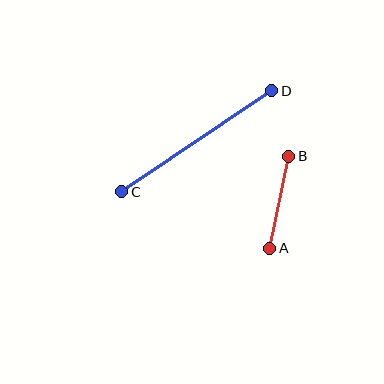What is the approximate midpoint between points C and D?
The midpoint is at approximately (197, 141) pixels.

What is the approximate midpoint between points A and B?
The midpoint is at approximately (279, 202) pixels.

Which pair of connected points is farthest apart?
Points C and D are farthest apart.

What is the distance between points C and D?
The distance is approximately 181 pixels.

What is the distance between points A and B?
The distance is approximately 94 pixels.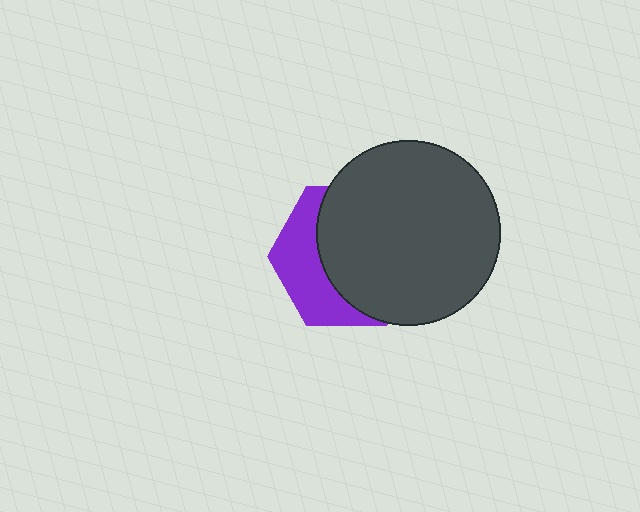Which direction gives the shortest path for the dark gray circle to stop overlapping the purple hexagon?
Moving right gives the shortest separation.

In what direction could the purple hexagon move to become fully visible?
The purple hexagon could move left. That would shift it out from behind the dark gray circle entirely.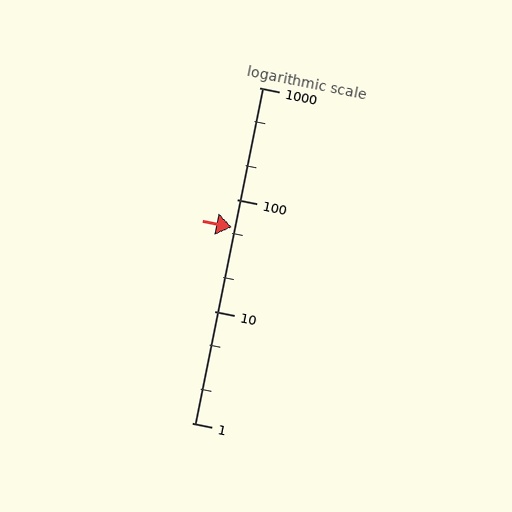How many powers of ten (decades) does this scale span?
The scale spans 3 decades, from 1 to 1000.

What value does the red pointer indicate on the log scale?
The pointer indicates approximately 56.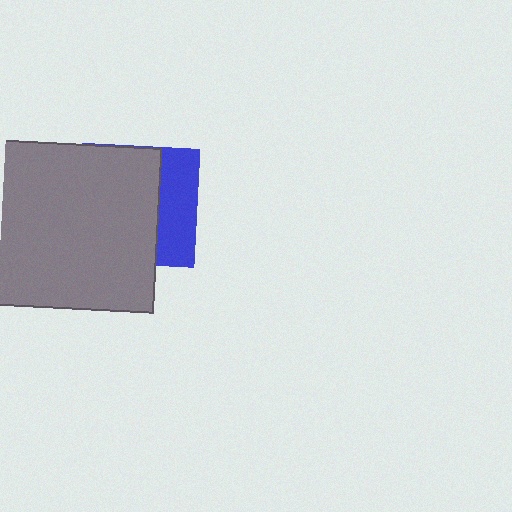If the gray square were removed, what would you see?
You would see the complete blue square.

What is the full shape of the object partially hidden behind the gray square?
The partially hidden object is a blue square.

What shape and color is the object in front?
The object in front is a gray square.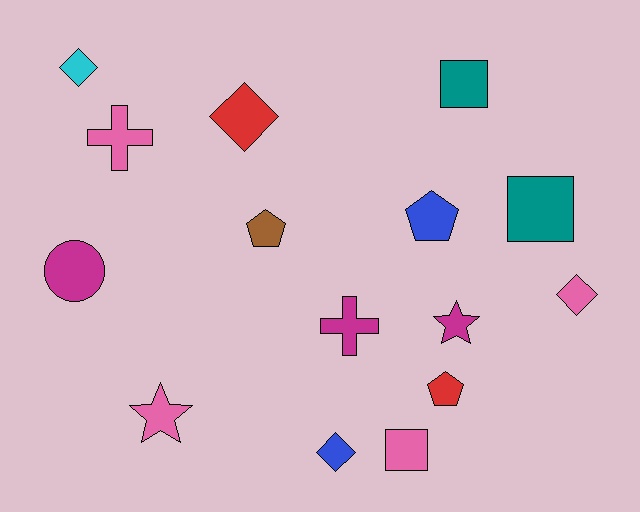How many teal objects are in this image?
There are 2 teal objects.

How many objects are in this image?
There are 15 objects.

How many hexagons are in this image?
There are no hexagons.